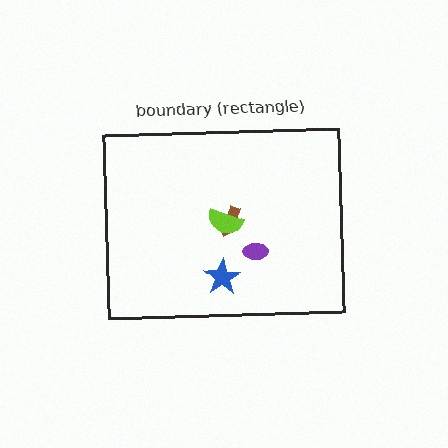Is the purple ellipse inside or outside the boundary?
Inside.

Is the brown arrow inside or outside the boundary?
Inside.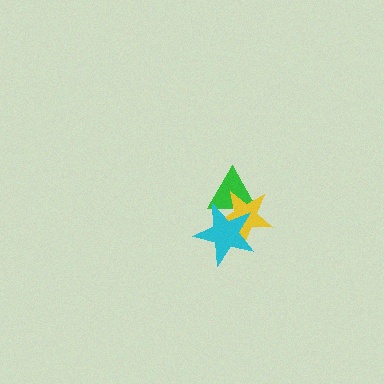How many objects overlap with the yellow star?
2 objects overlap with the yellow star.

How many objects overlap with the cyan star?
2 objects overlap with the cyan star.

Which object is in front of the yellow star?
The cyan star is in front of the yellow star.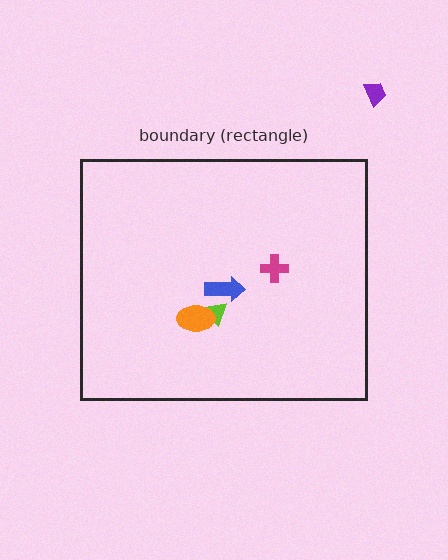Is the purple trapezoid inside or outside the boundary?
Outside.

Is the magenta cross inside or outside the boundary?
Inside.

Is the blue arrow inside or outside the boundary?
Inside.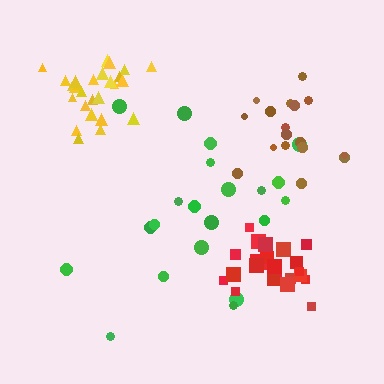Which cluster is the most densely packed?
Red.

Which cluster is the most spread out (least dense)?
Green.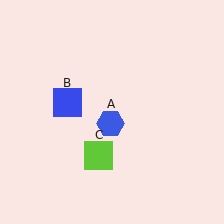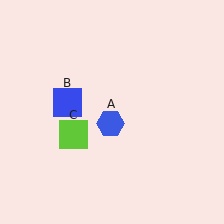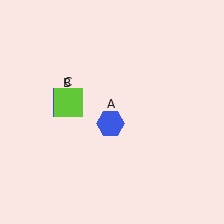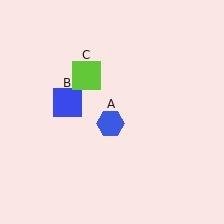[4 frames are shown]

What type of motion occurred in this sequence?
The lime square (object C) rotated clockwise around the center of the scene.